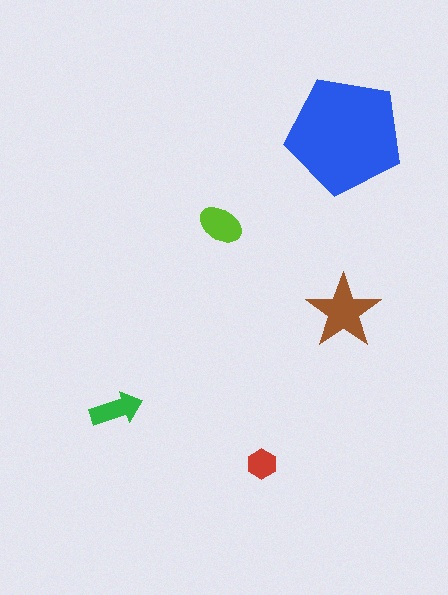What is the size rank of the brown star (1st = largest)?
2nd.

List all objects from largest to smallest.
The blue pentagon, the brown star, the lime ellipse, the green arrow, the red hexagon.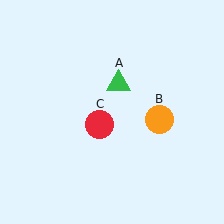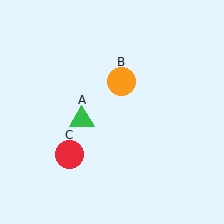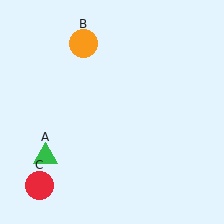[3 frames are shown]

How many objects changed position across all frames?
3 objects changed position: green triangle (object A), orange circle (object B), red circle (object C).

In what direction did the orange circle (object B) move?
The orange circle (object B) moved up and to the left.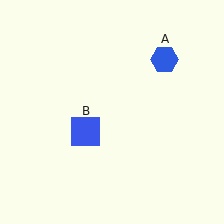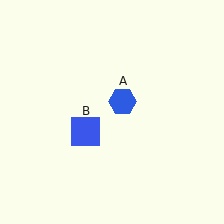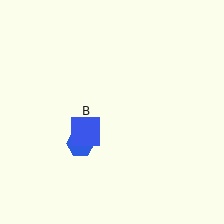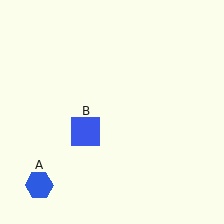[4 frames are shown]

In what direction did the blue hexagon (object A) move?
The blue hexagon (object A) moved down and to the left.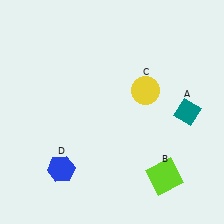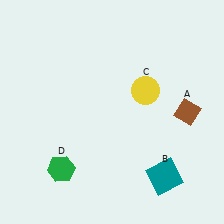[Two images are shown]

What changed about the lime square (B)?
In Image 1, B is lime. In Image 2, it changed to teal.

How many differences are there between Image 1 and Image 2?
There are 3 differences between the two images.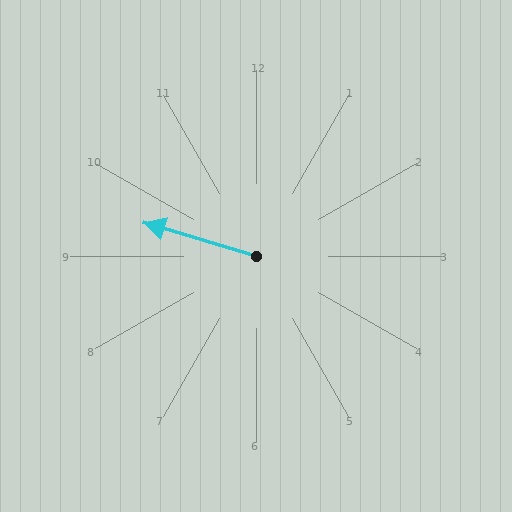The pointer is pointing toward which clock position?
Roughly 10 o'clock.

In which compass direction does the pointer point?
West.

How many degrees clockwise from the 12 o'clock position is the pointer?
Approximately 287 degrees.